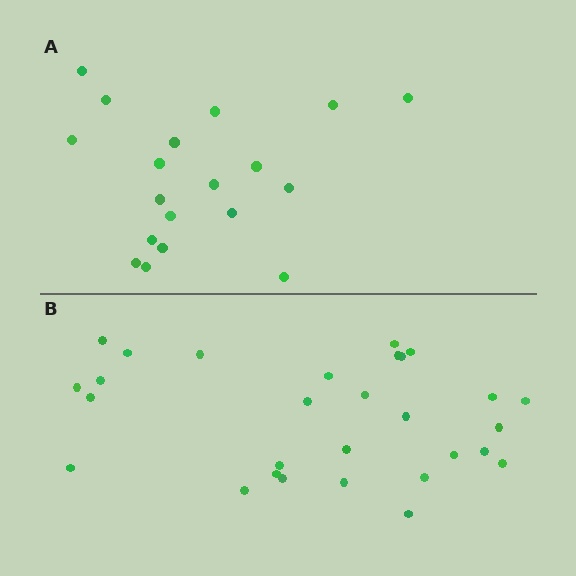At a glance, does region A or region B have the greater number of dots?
Region B (the bottom region) has more dots.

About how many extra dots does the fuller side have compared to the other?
Region B has roughly 10 or so more dots than region A.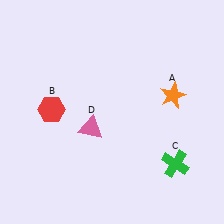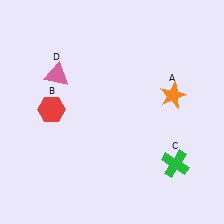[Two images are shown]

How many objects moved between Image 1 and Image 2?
1 object moved between the two images.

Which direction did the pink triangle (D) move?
The pink triangle (D) moved up.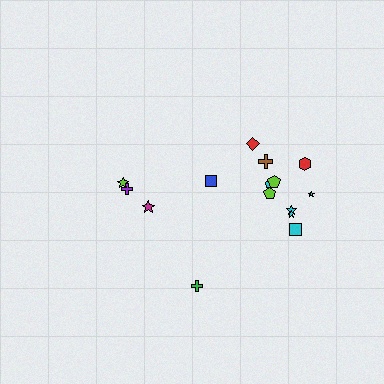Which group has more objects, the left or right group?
The right group.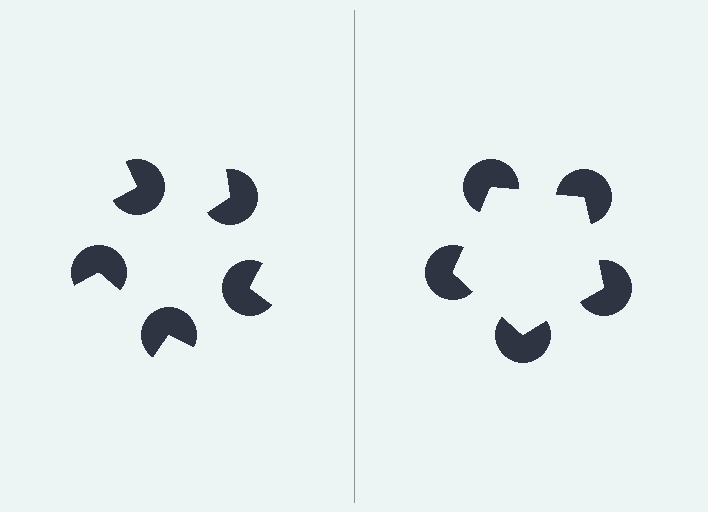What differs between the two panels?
The pac-man discs are positioned identically on both sides; only the wedge orientations differ. On the right they align to a pentagon; on the left they are misaligned.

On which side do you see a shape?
An illusory pentagon appears on the right side. On the left side the wedge cuts are rotated, so no coherent shape forms.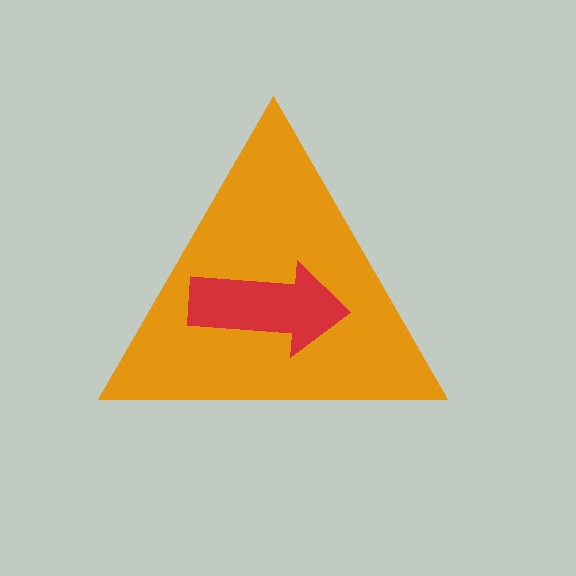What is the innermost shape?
The red arrow.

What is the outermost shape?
The orange triangle.